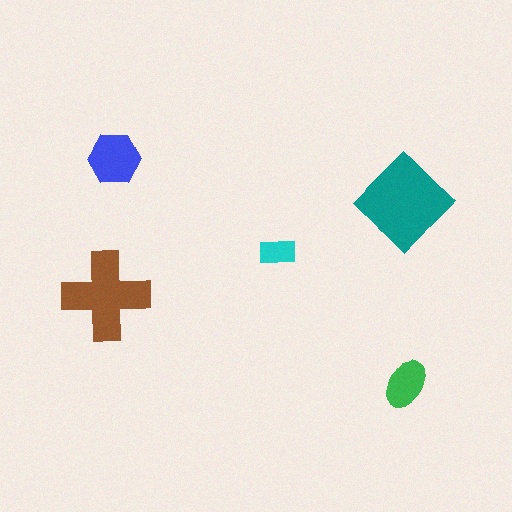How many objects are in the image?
There are 5 objects in the image.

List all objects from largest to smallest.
The teal diamond, the brown cross, the blue hexagon, the green ellipse, the cyan rectangle.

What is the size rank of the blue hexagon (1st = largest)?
3rd.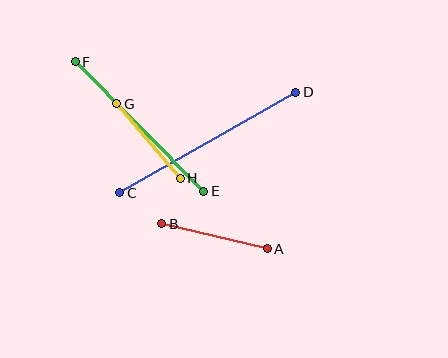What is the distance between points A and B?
The distance is approximately 108 pixels.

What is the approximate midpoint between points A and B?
The midpoint is at approximately (215, 236) pixels.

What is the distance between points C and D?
The distance is approximately 203 pixels.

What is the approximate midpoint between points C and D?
The midpoint is at approximately (208, 143) pixels.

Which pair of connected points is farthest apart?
Points C and D are farthest apart.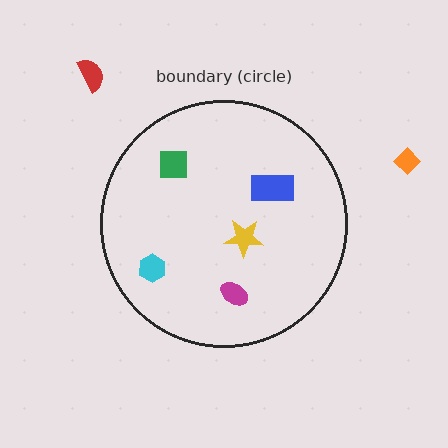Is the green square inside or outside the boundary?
Inside.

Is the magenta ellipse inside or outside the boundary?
Inside.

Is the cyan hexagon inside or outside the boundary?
Inside.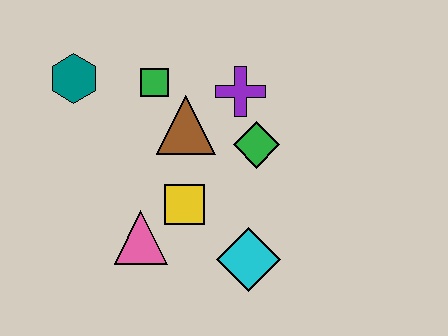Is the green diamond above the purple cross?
No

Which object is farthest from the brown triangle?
The cyan diamond is farthest from the brown triangle.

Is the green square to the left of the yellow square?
Yes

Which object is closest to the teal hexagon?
The green square is closest to the teal hexagon.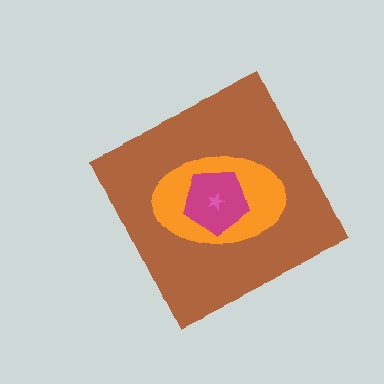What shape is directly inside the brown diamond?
The orange ellipse.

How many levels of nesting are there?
4.